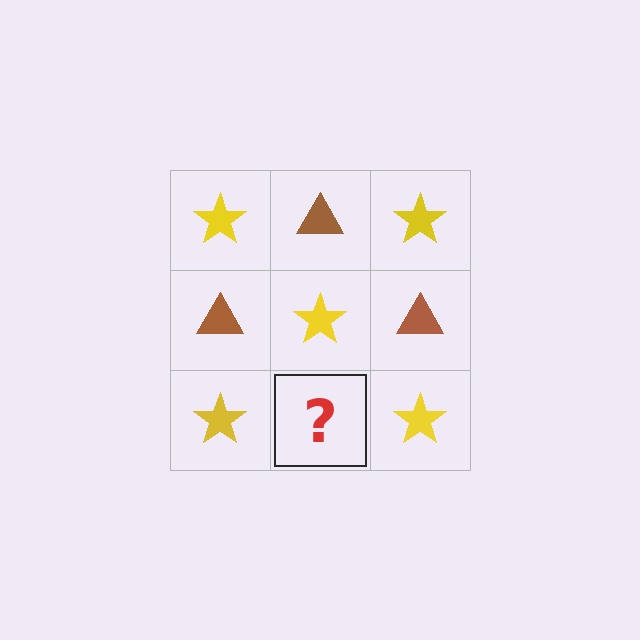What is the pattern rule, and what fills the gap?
The rule is that it alternates yellow star and brown triangle in a checkerboard pattern. The gap should be filled with a brown triangle.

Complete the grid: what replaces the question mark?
The question mark should be replaced with a brown triangle.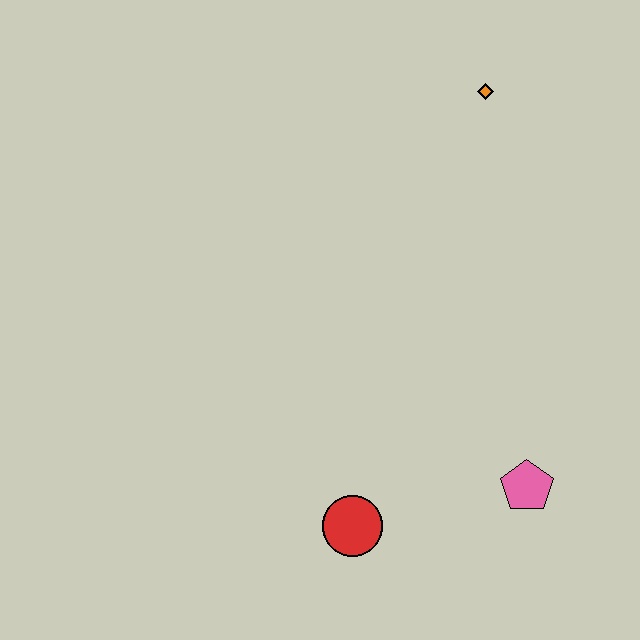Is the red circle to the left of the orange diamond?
Yes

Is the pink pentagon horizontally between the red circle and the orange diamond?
No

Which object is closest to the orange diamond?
The pink pentagon is closest to the orange diamond.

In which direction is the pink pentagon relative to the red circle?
The pink pentagon is to the right of the red circle.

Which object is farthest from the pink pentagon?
The orange diamond is farthest from the pink pentagon.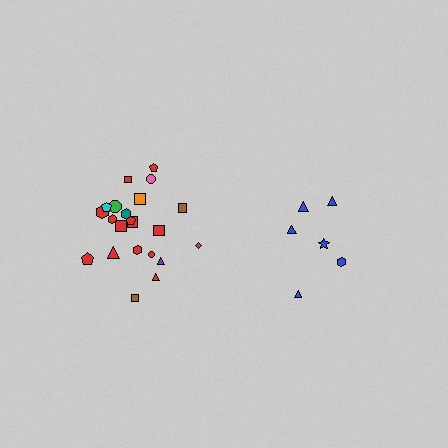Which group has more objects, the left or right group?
The left group.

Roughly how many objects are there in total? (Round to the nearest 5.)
Roughly 30 objects in total.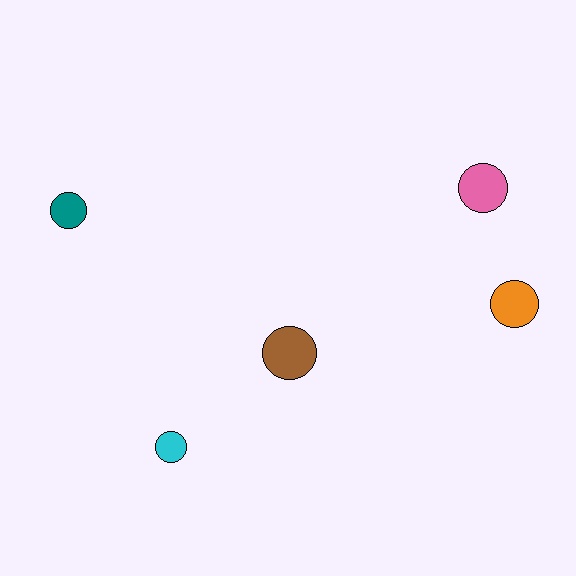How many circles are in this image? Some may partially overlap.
There are 5 circles.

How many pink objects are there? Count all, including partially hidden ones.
There is 1 pink object.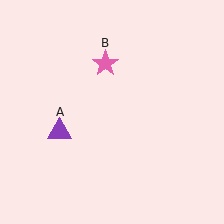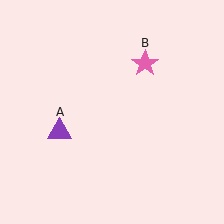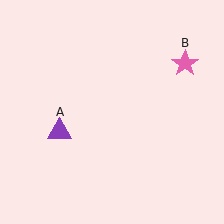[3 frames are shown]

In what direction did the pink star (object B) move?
The pink star (object B) moved right.